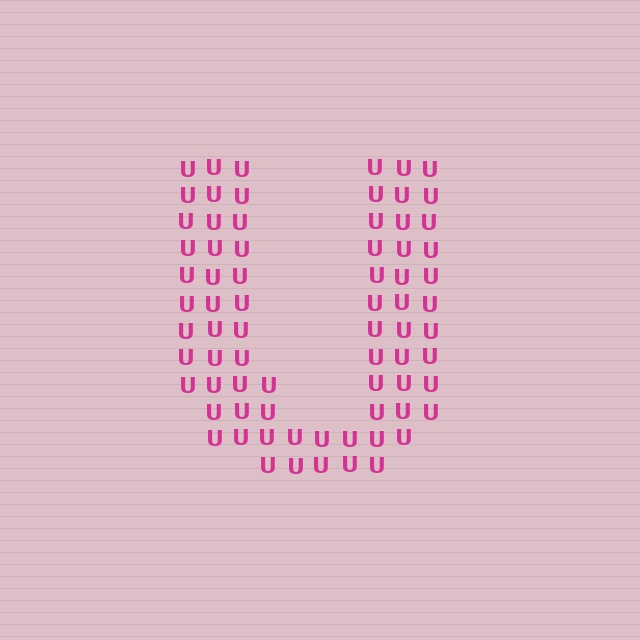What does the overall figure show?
The overall figure shows the letter U.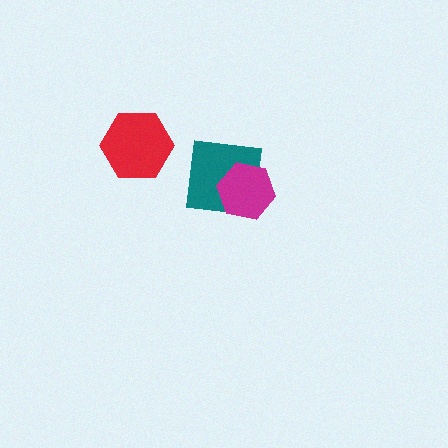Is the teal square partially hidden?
Yes, it is partially covered by another shape.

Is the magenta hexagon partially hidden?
No, no other shape covers it.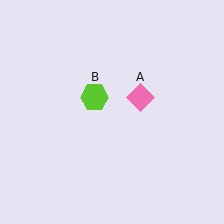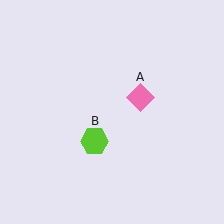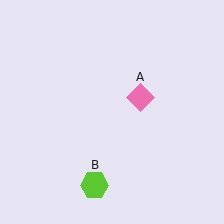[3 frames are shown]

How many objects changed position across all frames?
1 object changed position: lime hexagon (object B).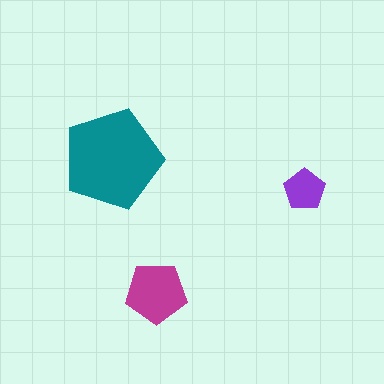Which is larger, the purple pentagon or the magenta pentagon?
The magenta one.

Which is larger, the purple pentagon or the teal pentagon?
The teal one.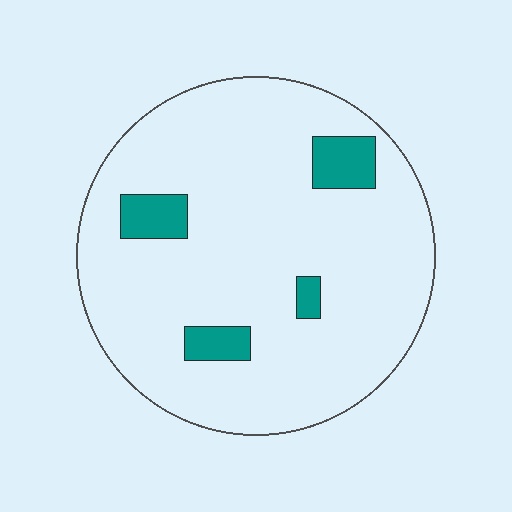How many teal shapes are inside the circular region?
4.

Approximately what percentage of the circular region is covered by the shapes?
Approximately 10%.